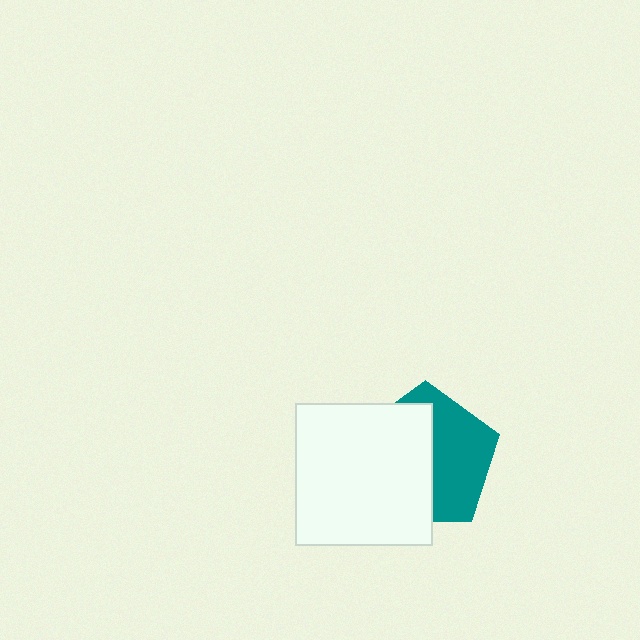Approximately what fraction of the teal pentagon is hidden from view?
Roughly 54% of the teal pentagon is hidden behind the white rectangle.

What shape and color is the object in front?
The object in front is a white rectangle.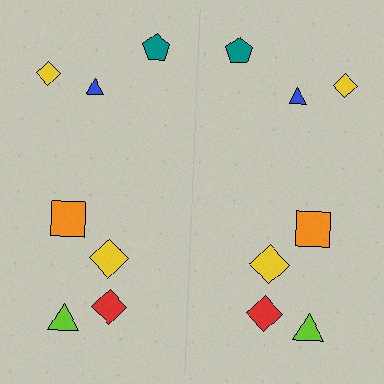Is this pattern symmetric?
Yes, this pattern has bilateral (reflection) symmetry.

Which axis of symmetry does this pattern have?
The pattern has a vertical axis of symmetry running through the center of the image.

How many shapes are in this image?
There are 14 shapes in this image.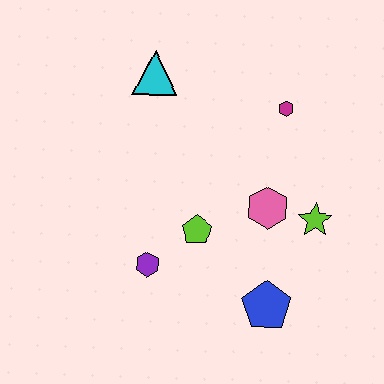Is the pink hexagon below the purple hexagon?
No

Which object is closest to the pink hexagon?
The lime star is closest to the pink hexagon.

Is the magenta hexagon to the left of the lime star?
Yes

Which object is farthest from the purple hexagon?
The magenta hexagon is farthest from the purple hexagon.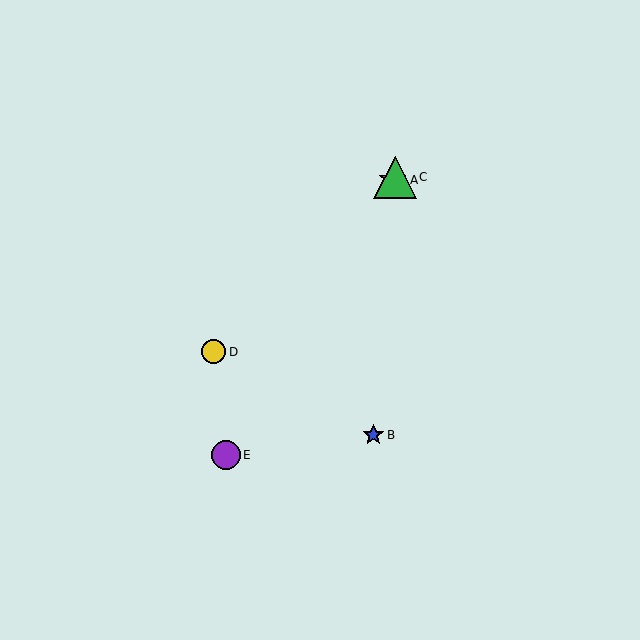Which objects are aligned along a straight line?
Objects A, C, D are aligned along a straight line.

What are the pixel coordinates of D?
Object D is at (214, 352).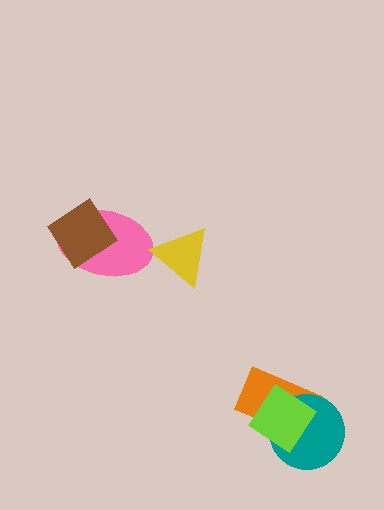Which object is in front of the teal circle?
The lime diamond is in front of the teal circle.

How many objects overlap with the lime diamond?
2 objects overlap with the lime diamond.